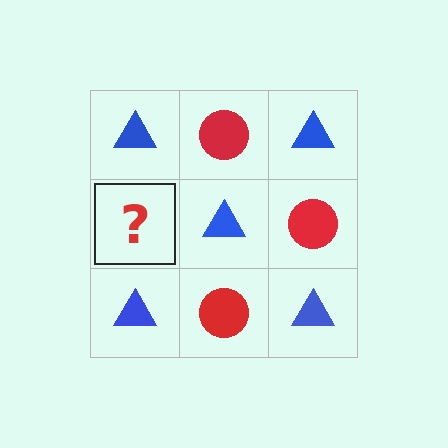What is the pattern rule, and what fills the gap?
The rule is that it alternates blue triangle and red circle in a checkerboard pattern. The gap should be filled with a red circle.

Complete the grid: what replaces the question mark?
The question mark should be replaced with a red circle.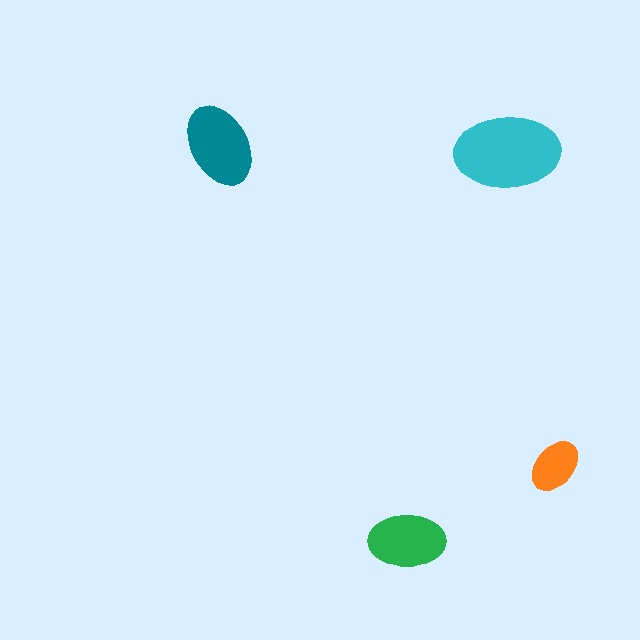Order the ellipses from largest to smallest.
the cyan one, the teal one, the green one, the orange one.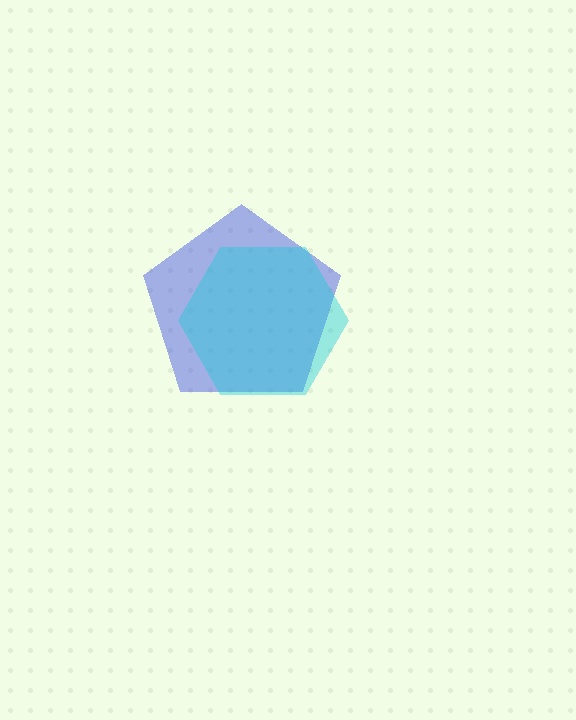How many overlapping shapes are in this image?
There are 2 overlapping shapes in the image.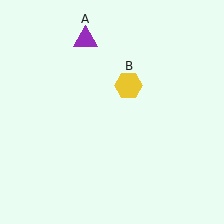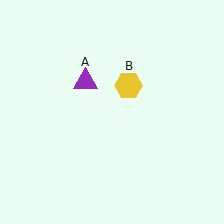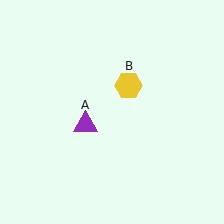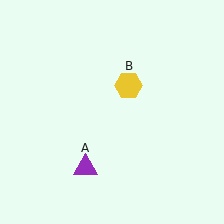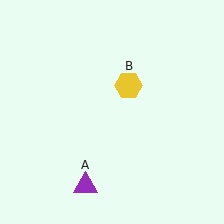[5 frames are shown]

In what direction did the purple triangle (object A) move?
The purple triangle (object A) moved down.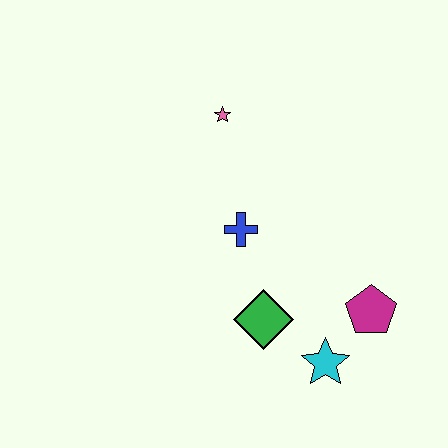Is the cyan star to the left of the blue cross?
No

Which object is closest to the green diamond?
The cyan star is closest to the green diamond.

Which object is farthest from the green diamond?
The pink star is farthest from the green diamond.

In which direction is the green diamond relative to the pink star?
The green diamond is below the pink star.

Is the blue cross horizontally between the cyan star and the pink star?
Yes